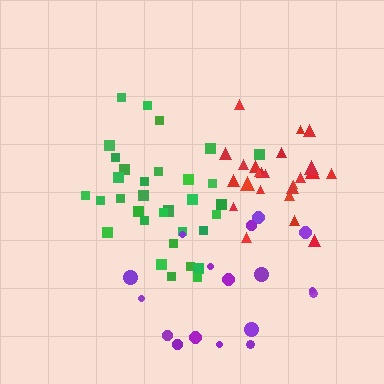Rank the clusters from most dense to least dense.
red, green, purple.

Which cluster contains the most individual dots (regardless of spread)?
Green (35).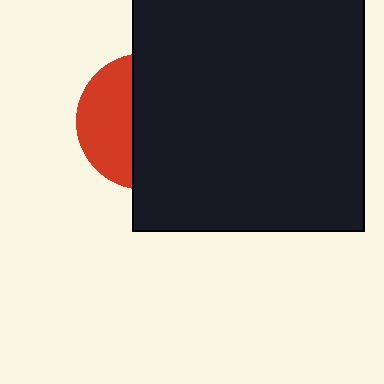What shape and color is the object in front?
The object in front is a black rectangle.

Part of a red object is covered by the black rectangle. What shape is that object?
It is a circle.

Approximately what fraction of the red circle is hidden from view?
Roughly 62% of the red circle is hidden behind the black rectangle.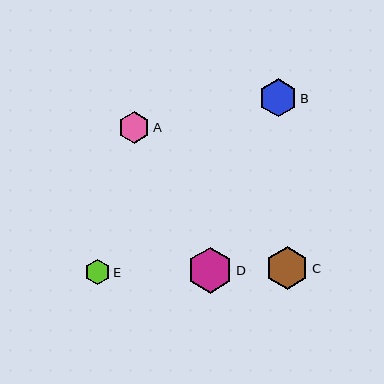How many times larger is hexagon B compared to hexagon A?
Hexagon B is approximately 1.2 times the size of hexagon A.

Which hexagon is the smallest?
Hexagon E is the smallest with a size of approximately 25 pixels.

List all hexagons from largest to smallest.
From largest to smallest: D, C, B, A, E.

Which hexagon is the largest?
Hexagon D is the largest with a size of approximately 46 pixels.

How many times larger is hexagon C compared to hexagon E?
Hexagon C is approximately 1.7 times the size of hexagon E.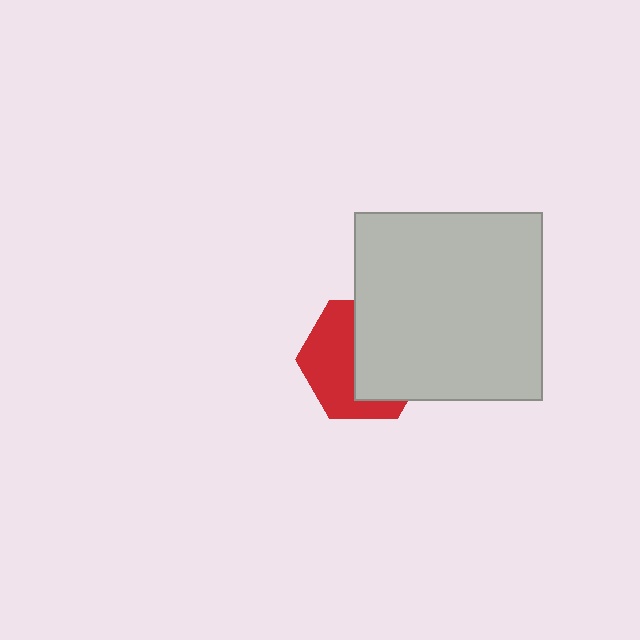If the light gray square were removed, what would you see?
You would see the complete red hexagon.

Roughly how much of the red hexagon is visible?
About half of it is visible (roughly 47%).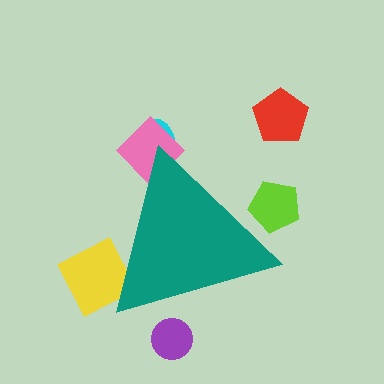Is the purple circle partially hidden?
Yes, the purple circle is partially hidden behind the teal triangle.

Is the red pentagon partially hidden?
No, the red pentagon is fully visible.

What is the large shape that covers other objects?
A teal triangle.